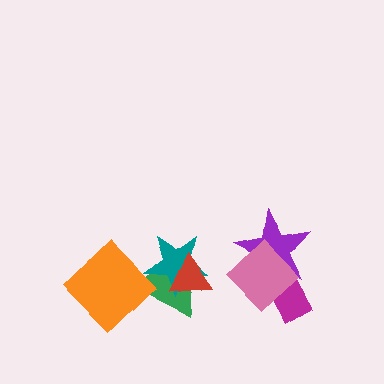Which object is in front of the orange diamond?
The teal star is in front of the orange diamond.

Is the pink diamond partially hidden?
No, no other shape covers it.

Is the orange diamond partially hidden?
Yes, it is partially covered by another shape.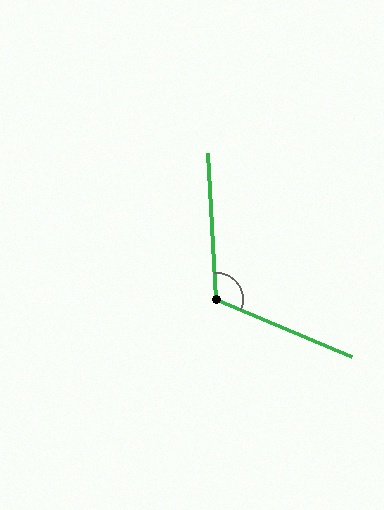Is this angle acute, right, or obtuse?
It is obtuse.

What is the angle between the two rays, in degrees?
Approximately 116 degrees.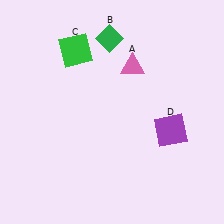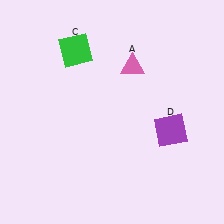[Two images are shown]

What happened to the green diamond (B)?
The green diamond (B) was removed in Image 2. It was in the top-left area of Image 1.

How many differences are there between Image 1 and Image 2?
There is 1 difference between the two images.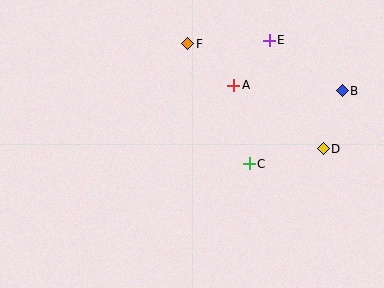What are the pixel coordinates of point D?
Point D is at (323, 149).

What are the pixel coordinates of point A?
Point A is at (234, 85).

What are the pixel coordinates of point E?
Point E is at (269, 40).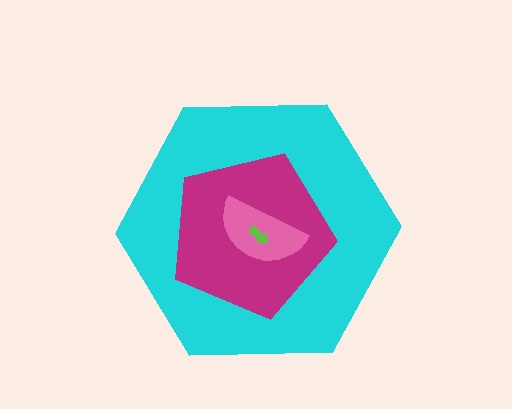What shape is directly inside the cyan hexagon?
The magenta pentagon.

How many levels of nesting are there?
4.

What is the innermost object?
The lime arrow.